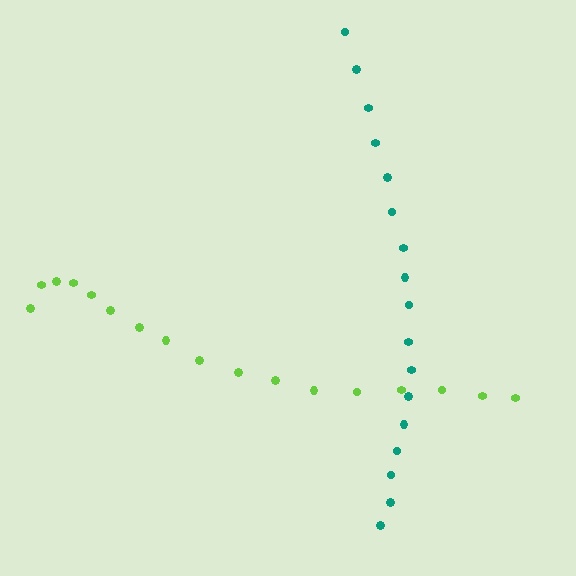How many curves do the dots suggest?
There are 2 distinct paths.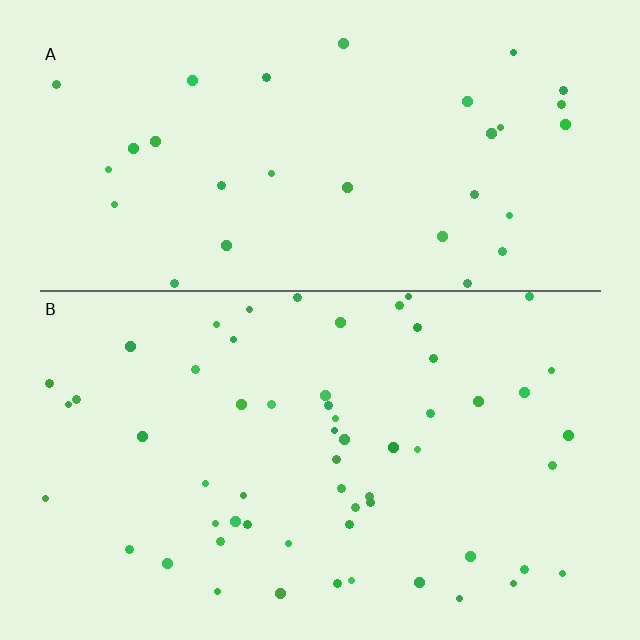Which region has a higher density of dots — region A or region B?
B (the bottom).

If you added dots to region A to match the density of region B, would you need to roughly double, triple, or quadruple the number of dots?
Approximately double.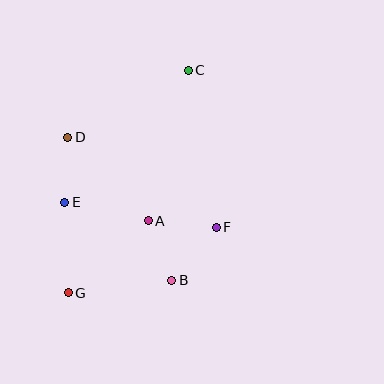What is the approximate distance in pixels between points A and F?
The distance between A and F is approximately 68 pixels.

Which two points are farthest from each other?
Points C and G are farthest from each other.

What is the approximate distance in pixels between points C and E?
The distance between C and E is approximately 181 pixels.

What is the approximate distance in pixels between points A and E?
The distance between A and E is approximately 86 pixels.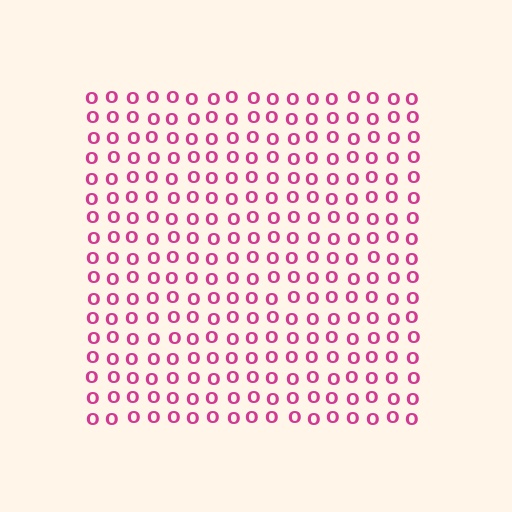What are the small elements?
The small elements are letter O's.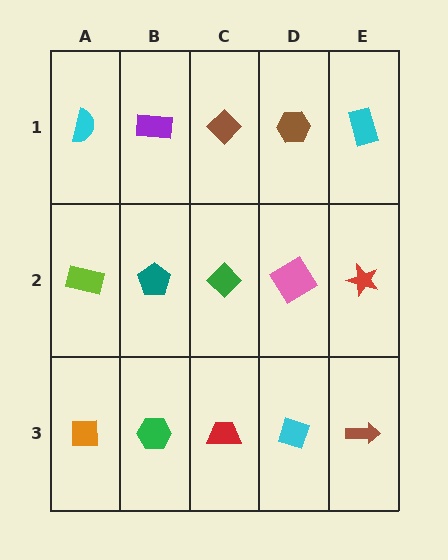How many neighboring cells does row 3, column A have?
2.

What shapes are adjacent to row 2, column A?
A cyan semicircle (row 1, column A), an orange square (row 3, column A), a teal pentagon (row 2, column B).